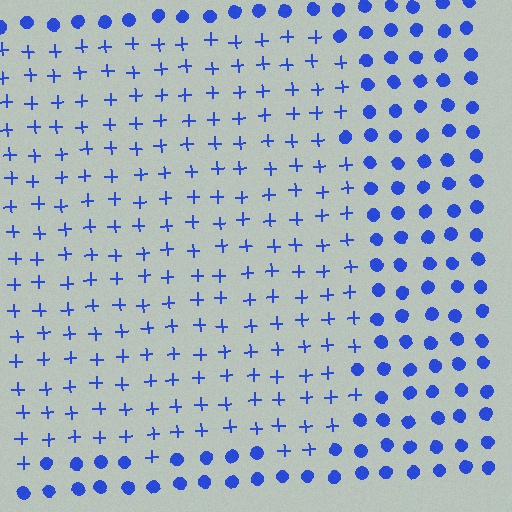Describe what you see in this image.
The image is filled with small blue elements arranged in a uniform grid. A rectangle-shaped region contains plus signs, while the surrounding area contains circles. The boundary is defined purely by the change in element shape.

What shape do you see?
I see a rectangle.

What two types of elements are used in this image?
The image uses plus signs inside the rectangle region and circles outside it.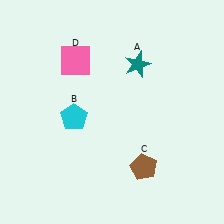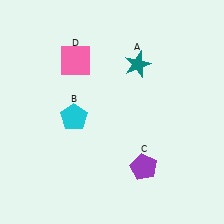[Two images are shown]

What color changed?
The pentagon (C) changed from brown in Image 1 to purple in Image 2.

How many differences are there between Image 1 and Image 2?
There is 1 difference between the two images.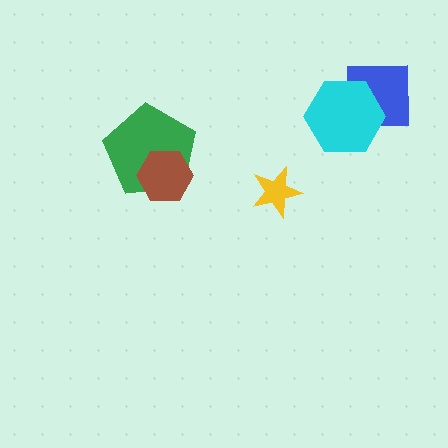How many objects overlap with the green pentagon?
1 object overlaps with the green pentagon.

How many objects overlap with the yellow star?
0 objects overlap with the yellow star.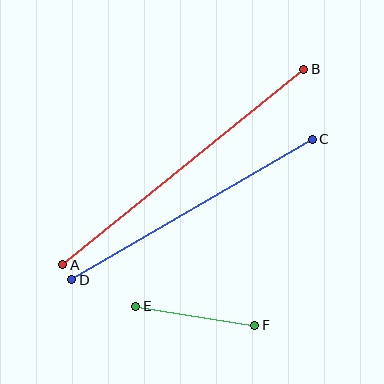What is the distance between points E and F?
The distance is approximately 120 pixels.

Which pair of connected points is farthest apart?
Points A and B are farthest apart.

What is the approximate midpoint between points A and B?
The midpoint is at approximately (183, 167) pixels.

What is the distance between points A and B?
The distance is approximately 310 pixels.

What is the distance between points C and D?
The distance is approximately 279 pixels.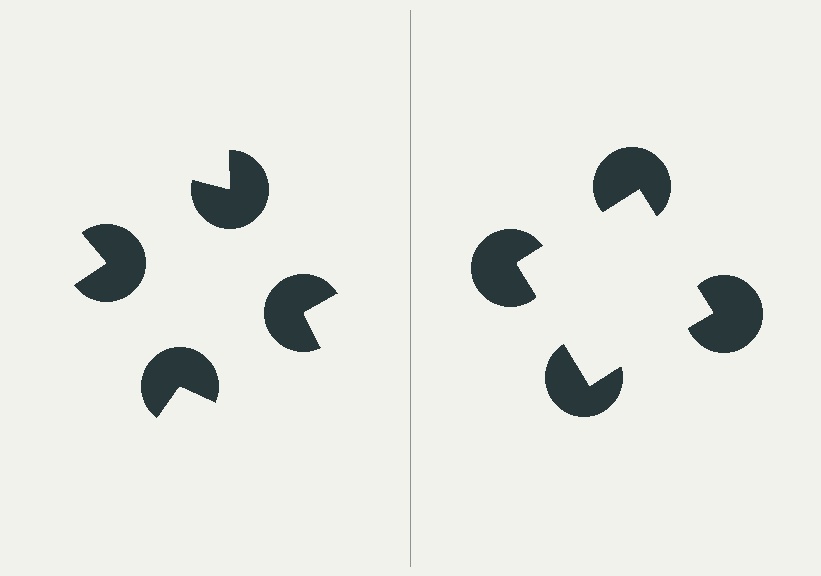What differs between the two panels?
The pac-man discs are positioned identically on both sides; only the wedge orientations differ. On the right they align to a square; on the left they are misaligned.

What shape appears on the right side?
An illusory square.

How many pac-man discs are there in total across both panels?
8 — 4 on each side.